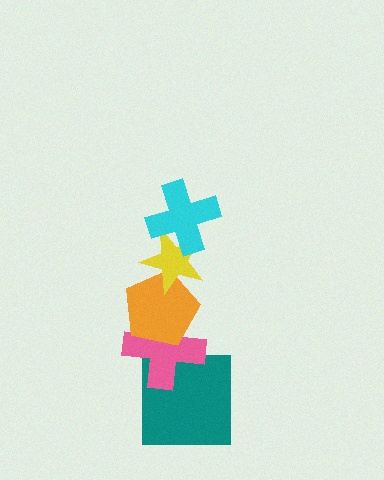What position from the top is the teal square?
The teal square is 5th from the top.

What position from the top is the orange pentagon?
The orange pentagon is 3rd from the top.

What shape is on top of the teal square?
The pink cross is on top of the teal square.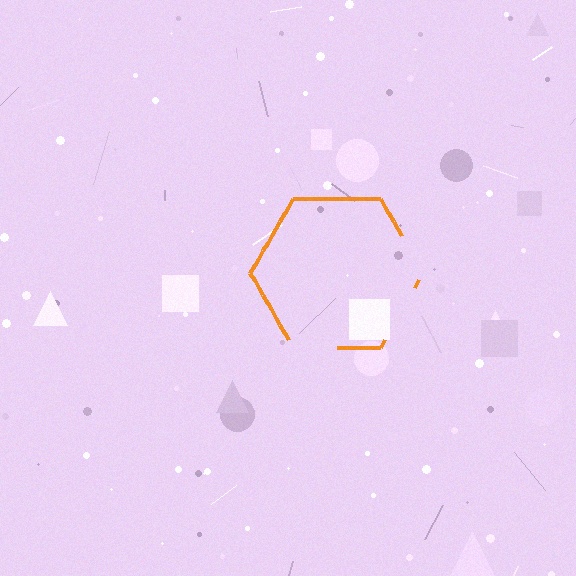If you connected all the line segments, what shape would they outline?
They would outline a hexagon.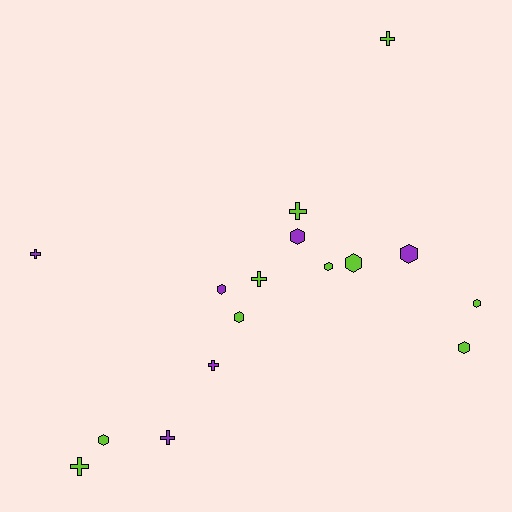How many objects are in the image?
There are 16 objects.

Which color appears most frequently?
Lime, with 10 objects.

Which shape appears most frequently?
Hexagon, with 9 objects.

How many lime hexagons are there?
There are 6 lime hexagons.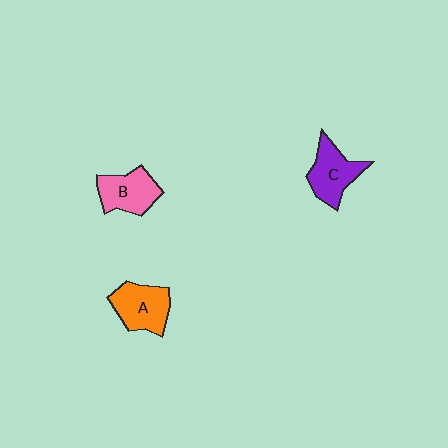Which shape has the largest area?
Shape A (orange).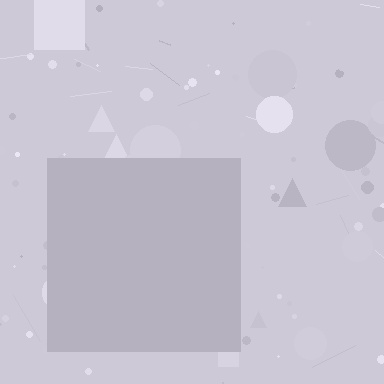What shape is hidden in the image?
A square is hidden in the image.